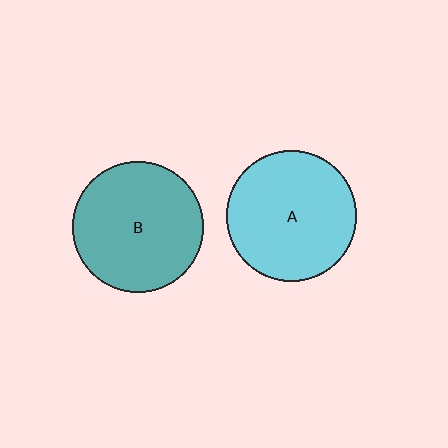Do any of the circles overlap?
No, none of the circles overlap.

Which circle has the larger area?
Circle B (teal).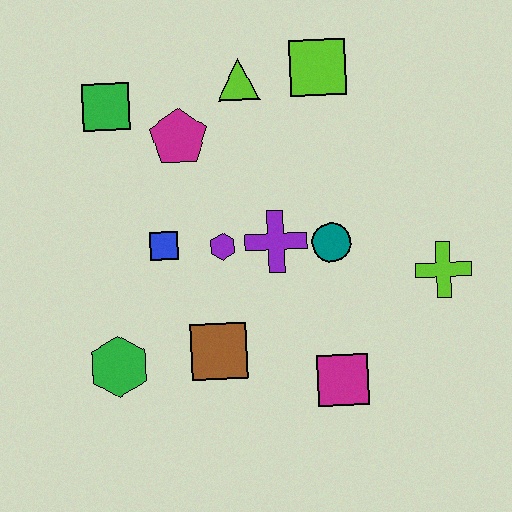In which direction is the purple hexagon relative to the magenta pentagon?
The purple hexagon is below the magenta pentagon.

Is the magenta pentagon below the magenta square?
No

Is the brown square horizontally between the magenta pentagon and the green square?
No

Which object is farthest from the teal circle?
The green square is farthest from the teal circle.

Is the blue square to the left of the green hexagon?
No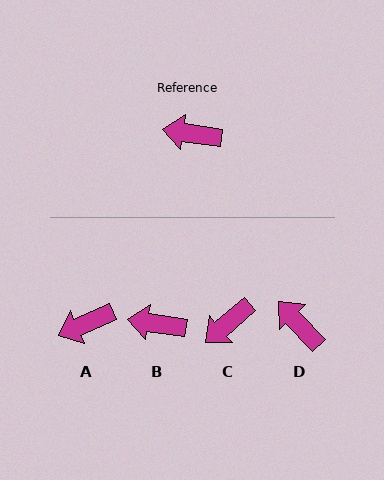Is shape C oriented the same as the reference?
No, it is off by about 49 degrees.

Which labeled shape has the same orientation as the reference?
B.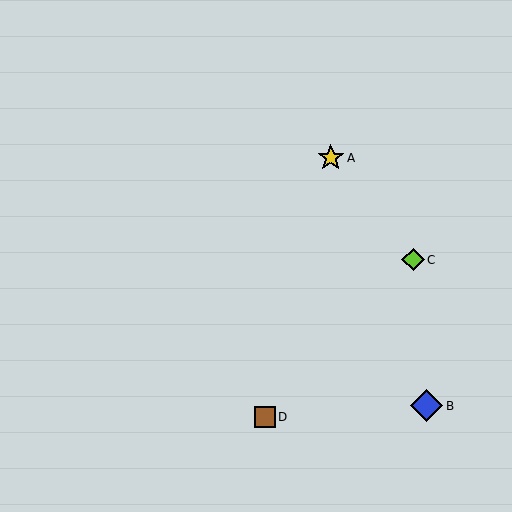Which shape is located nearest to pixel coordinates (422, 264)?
The lime diamond (labeled C) at (413, 260) is nearest to that location.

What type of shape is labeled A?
Shape A is a yellow star.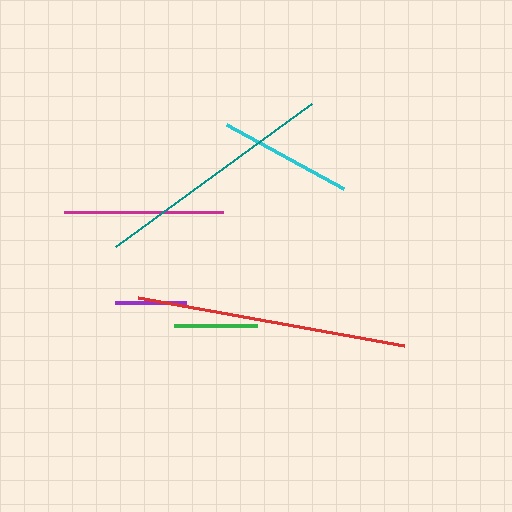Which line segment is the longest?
The red line is the longest at approximately 271 pixels.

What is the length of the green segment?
The green segment is approximately 83 pixels long.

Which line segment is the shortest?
The purple line is the shortest at approximately 70 pixels.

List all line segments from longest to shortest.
From longest to shortest: red, teal, magenta, cyan, green, purple.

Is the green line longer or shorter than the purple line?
The green line is longer than the purple line.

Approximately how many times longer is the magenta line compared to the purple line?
The magenta line is approximately 2.3 times the length of the purple line.